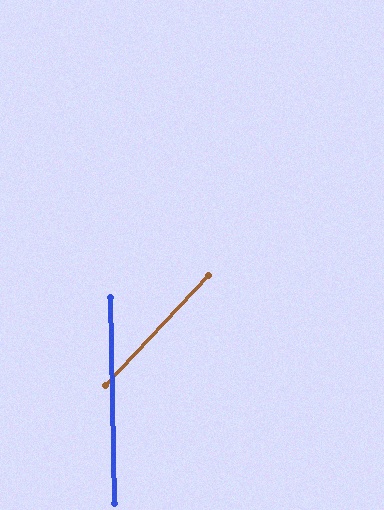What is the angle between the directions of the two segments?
Approximately 44 degrees.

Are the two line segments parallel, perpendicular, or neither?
Neither parallel nor perpendicular — they differ by about 44°.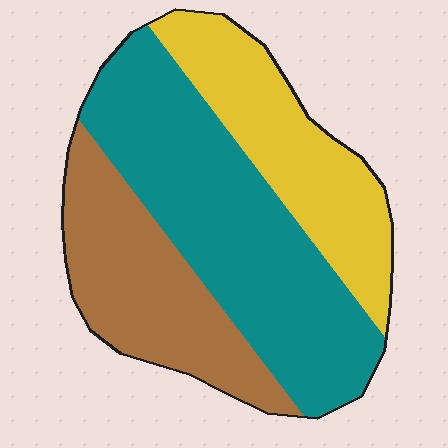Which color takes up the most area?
Teal, at roughly 45%.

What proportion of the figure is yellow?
Yellow covers roughly 25% of the figure.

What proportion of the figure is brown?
Brown covers around 25% of the figure.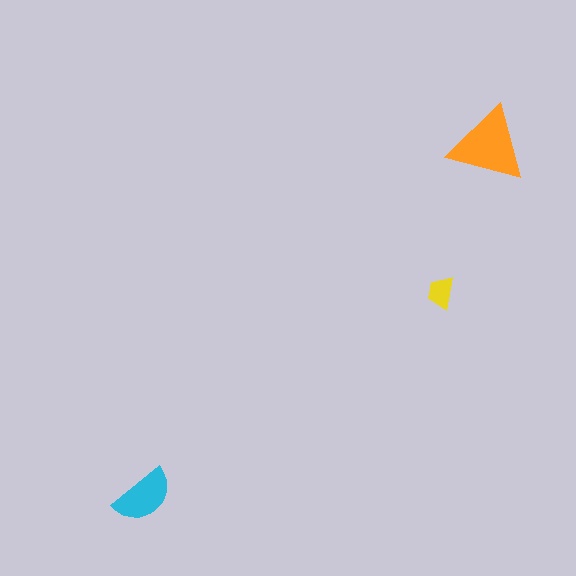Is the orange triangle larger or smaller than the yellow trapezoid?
Larger.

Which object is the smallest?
The yellow trapezoid.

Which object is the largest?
The orange triangle.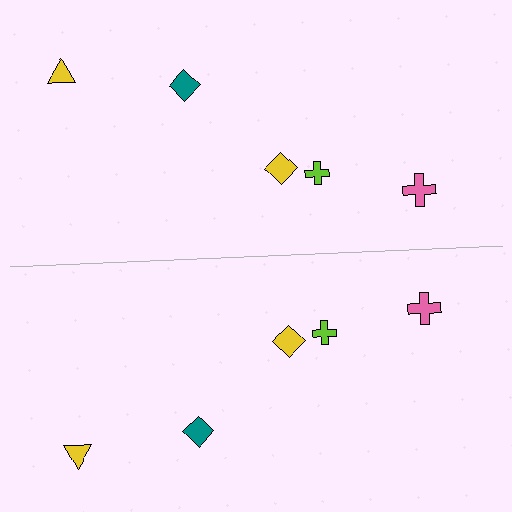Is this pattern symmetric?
Yes, this pattern has bilateral (reflection) symmetry.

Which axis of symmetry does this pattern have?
The pattern has a horizontal axis of symmetry running through the center of the image.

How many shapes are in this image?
There are 10 shapes in this image.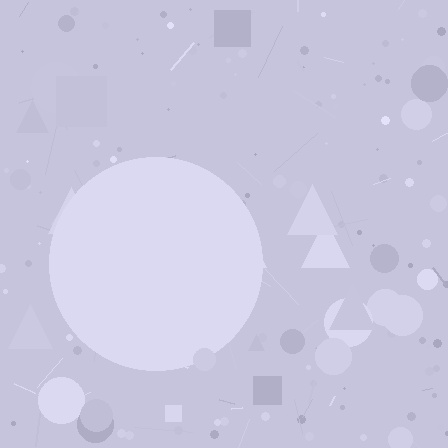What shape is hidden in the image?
A circle is hidden in the image.